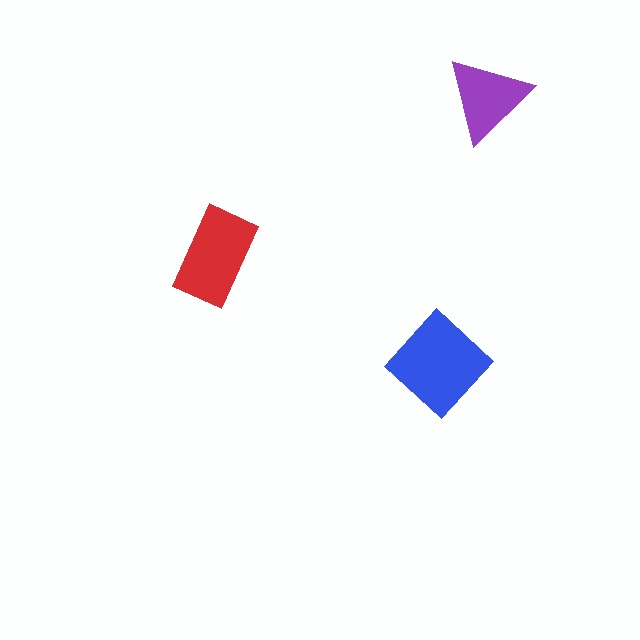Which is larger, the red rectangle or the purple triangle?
The red rectangle.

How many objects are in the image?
There are 3 objects in the image.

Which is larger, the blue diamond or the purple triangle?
The blue diamond.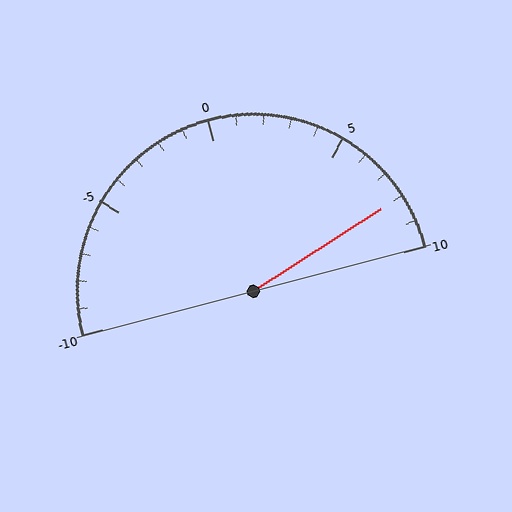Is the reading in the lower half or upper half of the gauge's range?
The reading is in the upper half of the range (-10 to 10).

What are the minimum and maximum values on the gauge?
The gauge ranges from -10 to 10.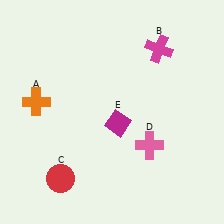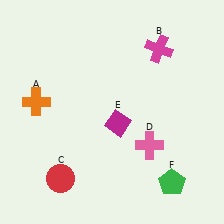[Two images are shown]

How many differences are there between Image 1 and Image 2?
There is 1 difference between the two images.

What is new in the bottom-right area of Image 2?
A green pentagon (F) was added in the bottom-right area of Image 2.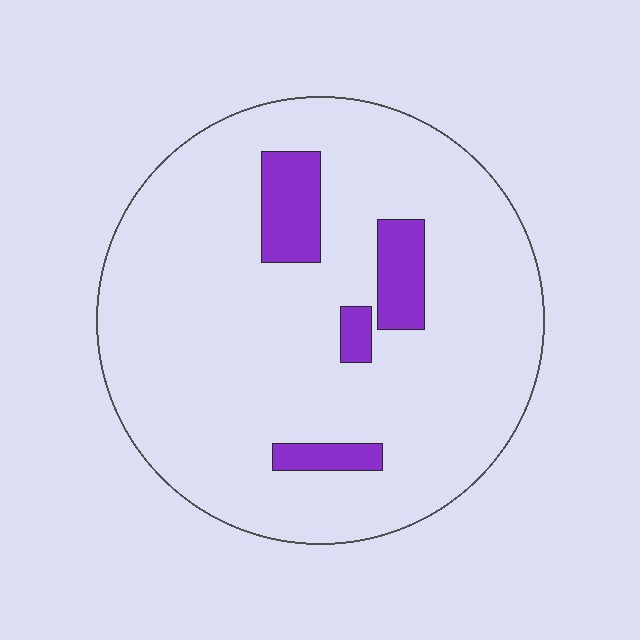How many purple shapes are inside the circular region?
4.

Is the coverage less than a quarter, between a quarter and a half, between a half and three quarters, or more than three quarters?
Less than a quarter.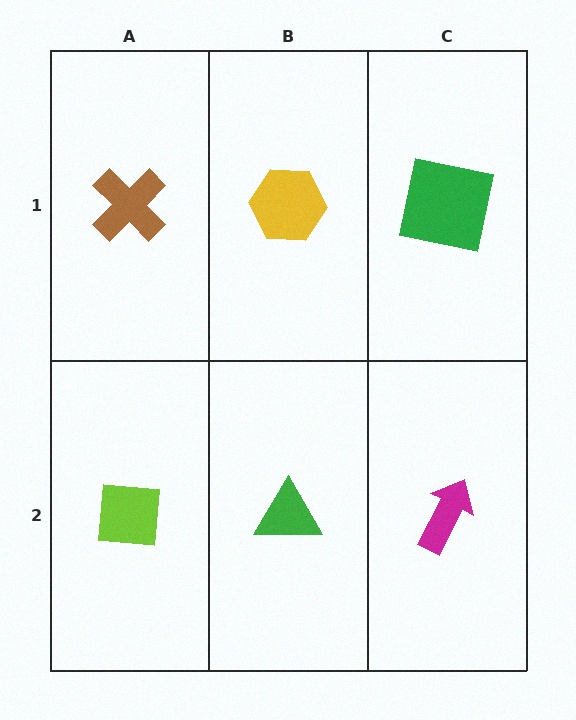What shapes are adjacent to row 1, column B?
A green triangle (row 2, column B), a brown cross (row 1, column A), a green square (row 1, column C).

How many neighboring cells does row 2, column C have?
2.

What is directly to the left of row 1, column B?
A brown cross.